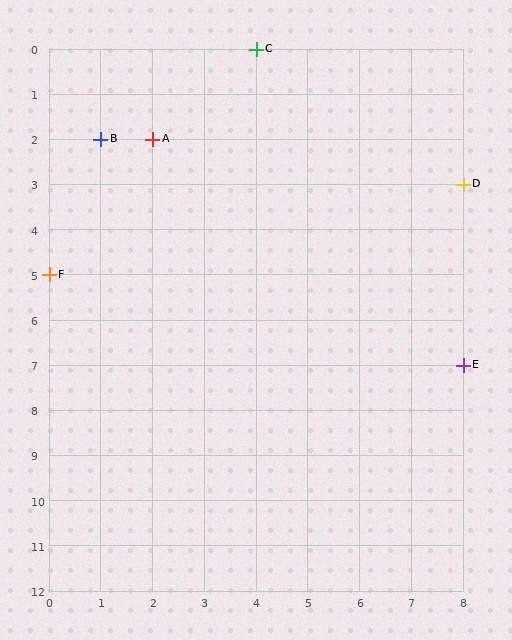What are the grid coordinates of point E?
Point E is at grid coordinates (8, 7).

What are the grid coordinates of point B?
Point B is at grid coordinates (1, 2).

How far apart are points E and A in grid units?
Points E and A are 6 columns and 5 rows apart (about 7.8 grid units diagonally).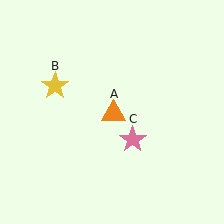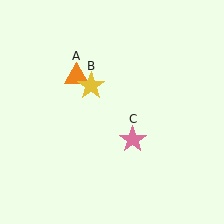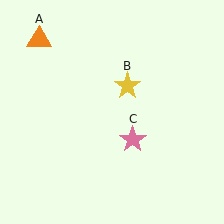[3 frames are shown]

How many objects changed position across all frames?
2 objects changed position: orange triangle (object A), yellow star (object B).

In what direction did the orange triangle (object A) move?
The orange triangle (object A) moved up and to the left.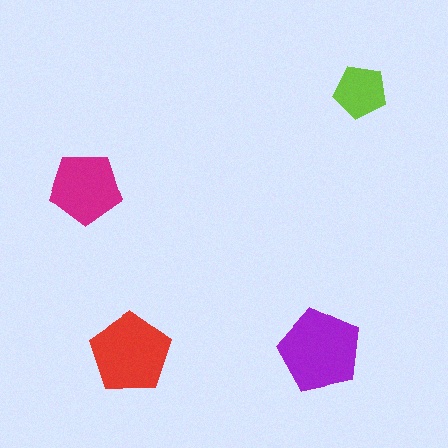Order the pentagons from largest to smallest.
the purple one, the red one, the magenta one, the lime one.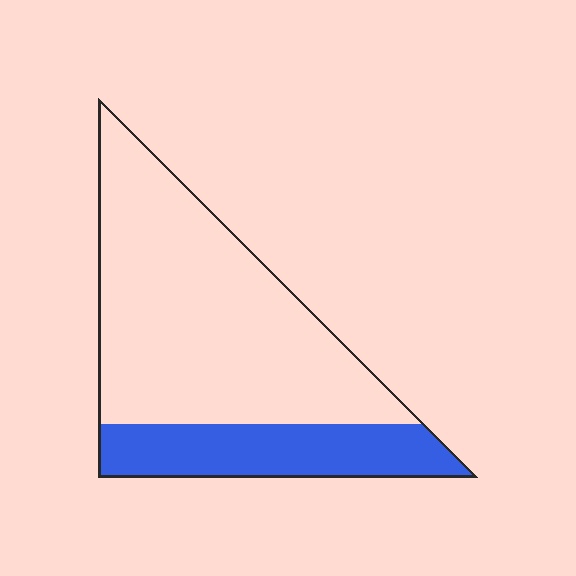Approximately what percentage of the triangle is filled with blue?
Approximately 25%.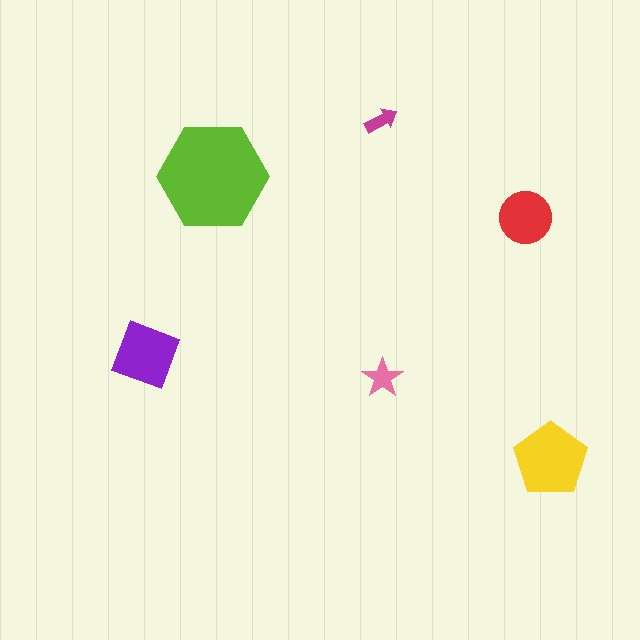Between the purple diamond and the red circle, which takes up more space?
The purple diamond.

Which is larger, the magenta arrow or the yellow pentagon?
The yellow pentagon.